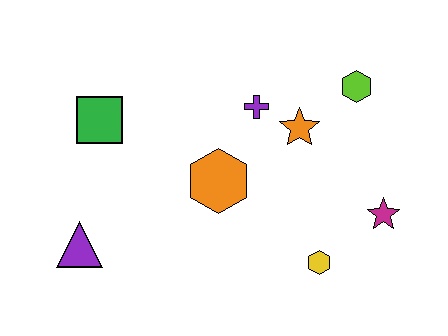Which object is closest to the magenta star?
The yellow hexagon is closest to the magenta star.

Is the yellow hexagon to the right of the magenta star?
No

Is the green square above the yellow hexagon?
Yes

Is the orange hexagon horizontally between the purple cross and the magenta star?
No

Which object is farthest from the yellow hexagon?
The green square is farthest from the yellow hexagon.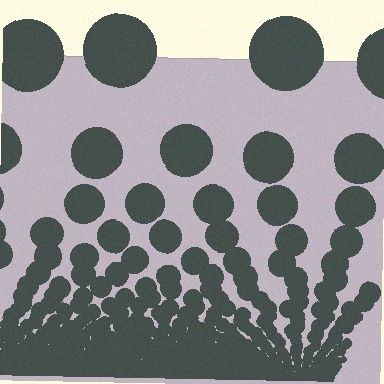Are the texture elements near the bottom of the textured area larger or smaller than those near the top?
Smaller. The gradient is inverted — elements near the bottom are smaller and denser.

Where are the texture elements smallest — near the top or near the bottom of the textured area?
Near the bottom.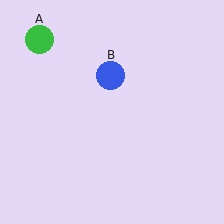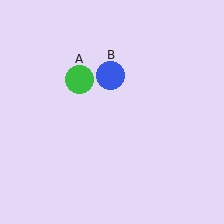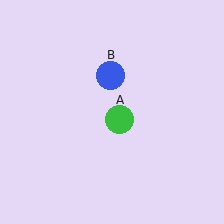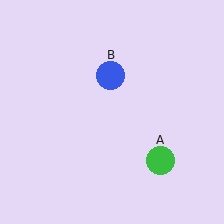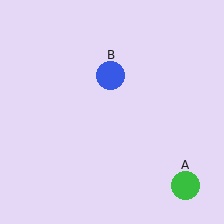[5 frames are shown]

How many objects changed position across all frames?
1 object changed position: green circle (object A).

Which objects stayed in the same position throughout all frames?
Blue circle (object B) remained stationary.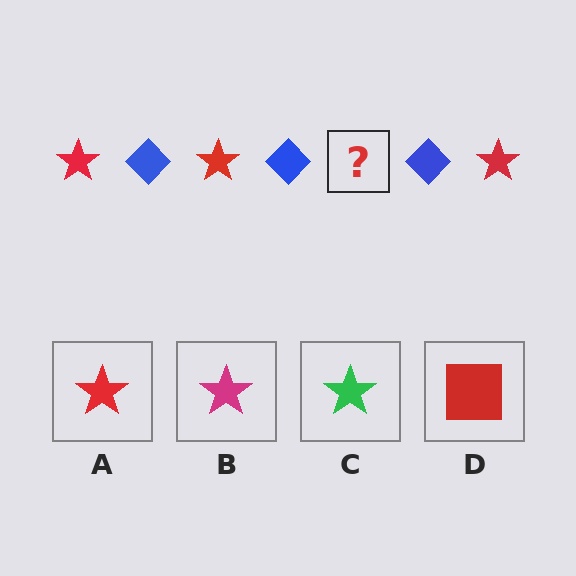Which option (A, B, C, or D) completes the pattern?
A.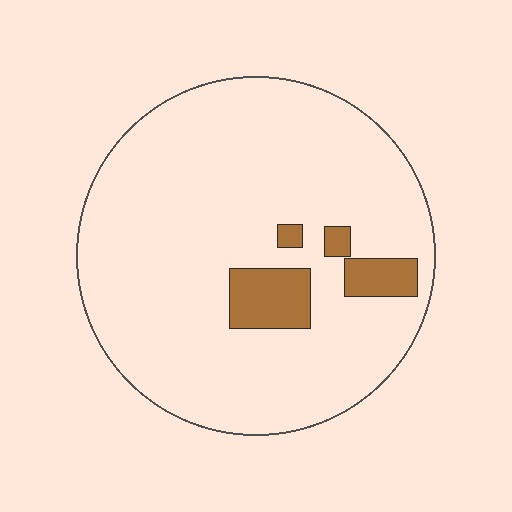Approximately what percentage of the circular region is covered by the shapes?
Approximately 10%.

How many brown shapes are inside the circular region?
4.